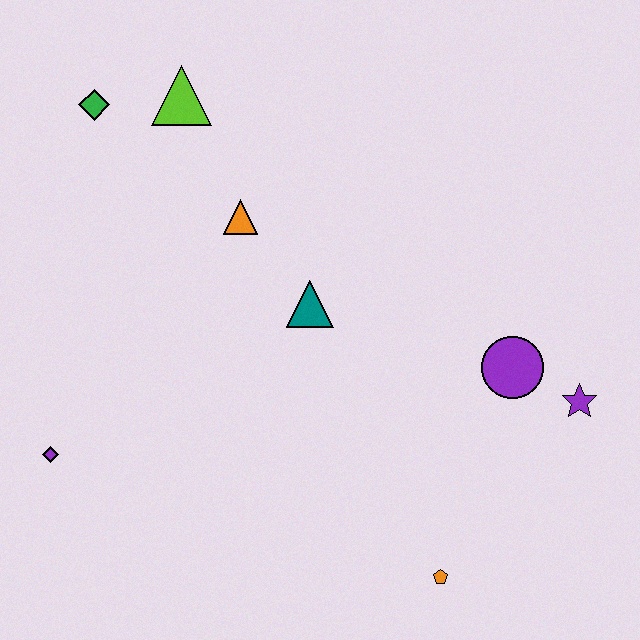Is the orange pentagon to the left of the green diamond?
No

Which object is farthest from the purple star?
The green diamond is farthest from the purple star.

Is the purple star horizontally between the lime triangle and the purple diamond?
No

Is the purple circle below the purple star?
No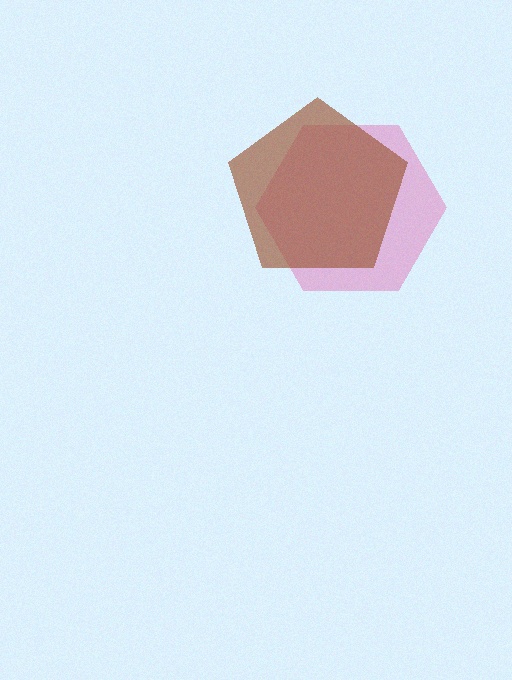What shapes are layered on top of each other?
The layered shapes are: a pink hexagon, a brown pentagon.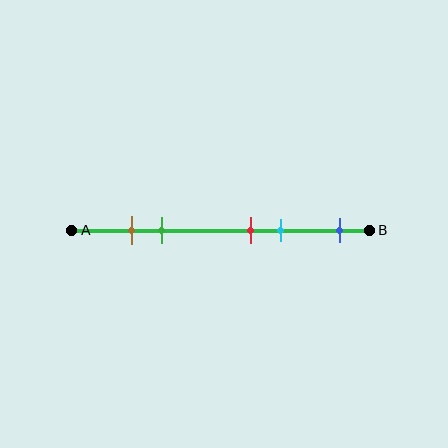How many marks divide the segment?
There are 5 marks dividing the segment.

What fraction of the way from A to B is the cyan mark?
The cyan mark is approximately 70% (0.7) of the way from A to B.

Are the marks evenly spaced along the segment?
No, the marks are not evenly spaced.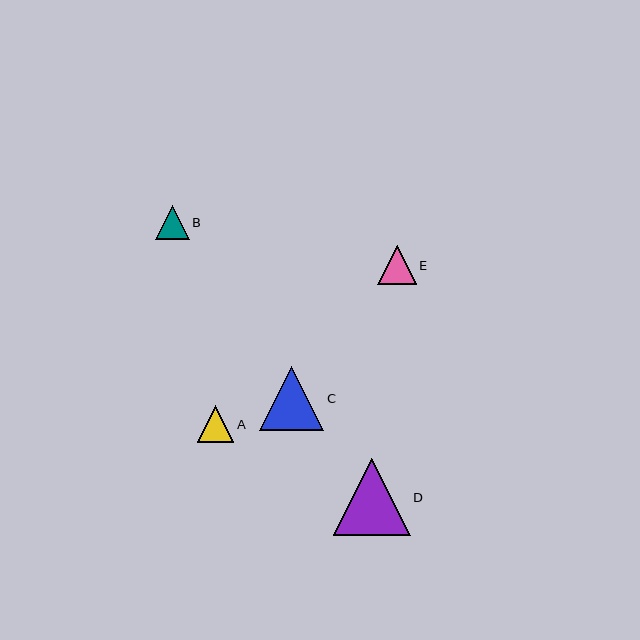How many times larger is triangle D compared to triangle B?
Triangle D is approximately 2.3 times the size of triangle B.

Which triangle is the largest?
Triangle D is the largest with a size of approximately 77 pixels.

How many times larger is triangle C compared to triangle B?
Triangle C is approximately 1.9 times the size of triangle B.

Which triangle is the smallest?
Triangle B is the smallest with a size of approximately 34 pixels.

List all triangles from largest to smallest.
From largest to smallest: D, C, E, A, B.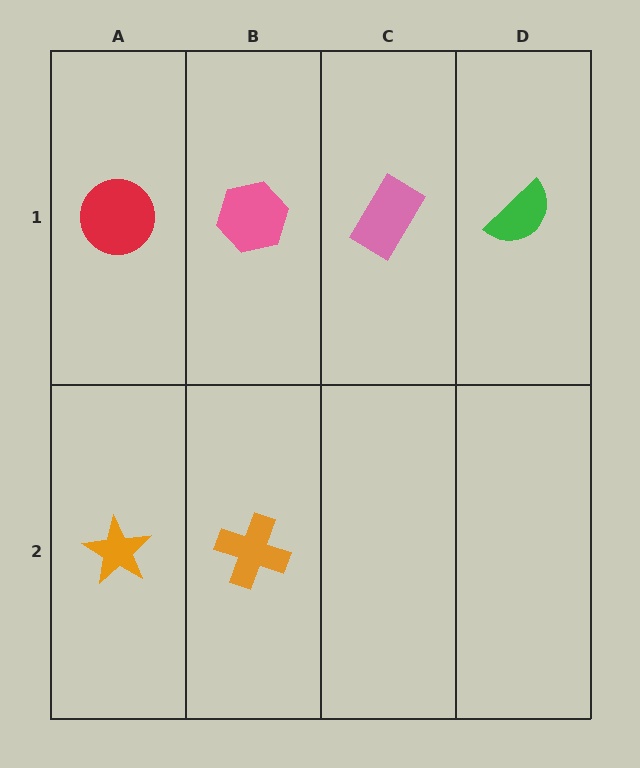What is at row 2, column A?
An orange star.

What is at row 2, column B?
An orange cross.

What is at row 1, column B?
A pink hexagon.